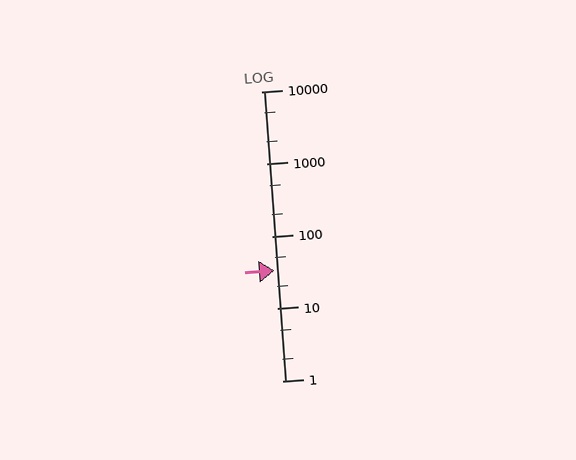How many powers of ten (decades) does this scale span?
The scale spans 4 decades, from 1 to 10000.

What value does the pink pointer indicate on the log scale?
The pointer indicates approximately 33.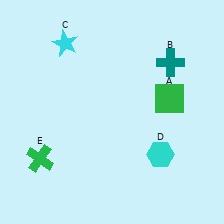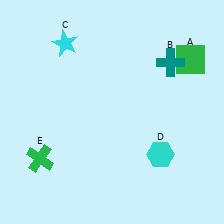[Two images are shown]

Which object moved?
The green square (A) moved up.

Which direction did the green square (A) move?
The green square (A) moved up.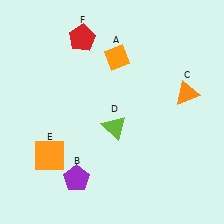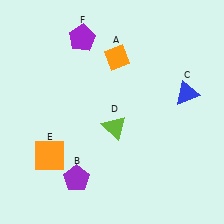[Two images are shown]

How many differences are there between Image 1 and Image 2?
There are 2 differences between the two images.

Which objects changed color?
C changed from orange to blue. F changed from red to purple.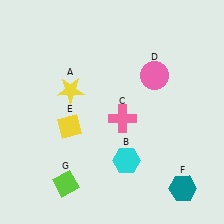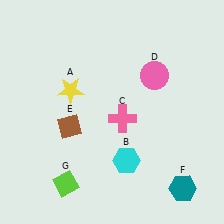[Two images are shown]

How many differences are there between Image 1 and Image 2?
There is 1 difference between the two images.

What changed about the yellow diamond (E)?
In Image 1, E is yellow. In Image 2, it changed to brown.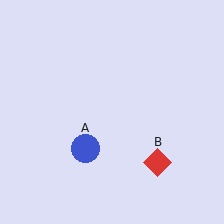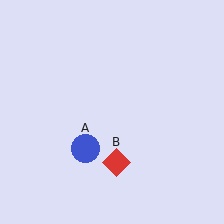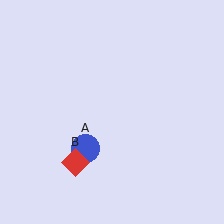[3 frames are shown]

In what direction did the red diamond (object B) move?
The red diamond (object B) moved left.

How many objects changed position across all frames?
1 object changed position: red diamond (object B).